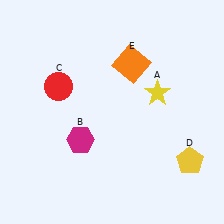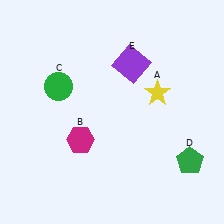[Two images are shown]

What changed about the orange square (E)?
In Image 1, E is orange. In Image 2, it changed to purple.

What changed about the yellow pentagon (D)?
In Image 1, D is yellow. In Image 2, it changed to green.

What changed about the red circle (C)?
In Image 1, C is red. In Image 2, it changed to green.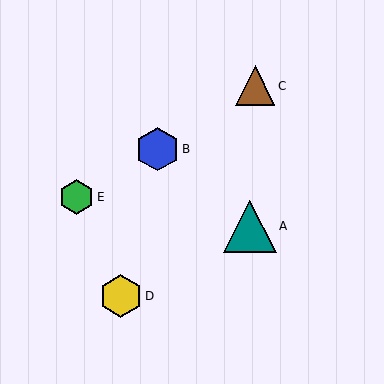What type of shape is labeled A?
Shape A is a teal triangle.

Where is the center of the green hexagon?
The center of the green hexagon is at (77, 197).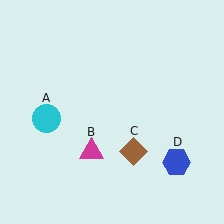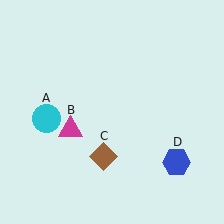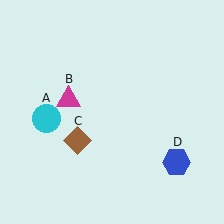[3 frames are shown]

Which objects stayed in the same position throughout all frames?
Cyan circle (object A) and blue hexagon (object D) remained stationary.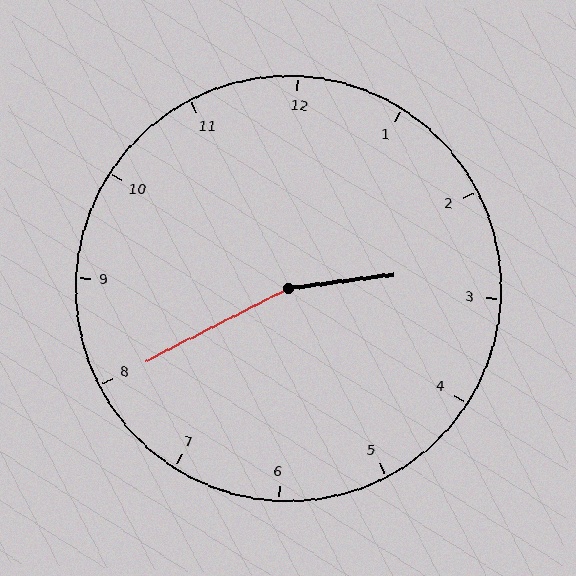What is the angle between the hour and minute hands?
Approximately 160 degrees.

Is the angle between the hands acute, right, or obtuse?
It is obtuse.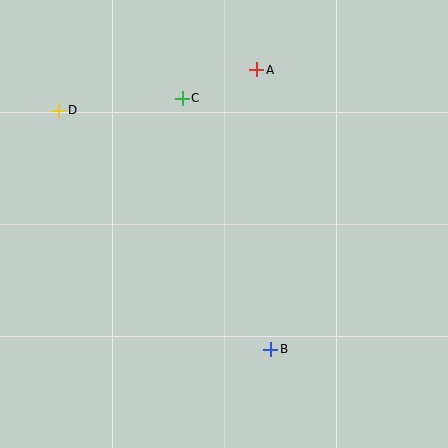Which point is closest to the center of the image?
Point C at (182, 98) is closest to the center.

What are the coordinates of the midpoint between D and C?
The midpoint between D and C is at (120, 104).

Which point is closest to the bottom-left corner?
Point B is closest to the bottom-left corner.